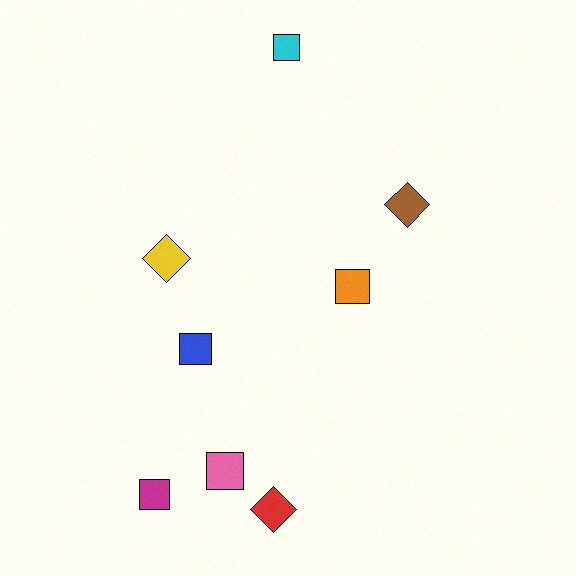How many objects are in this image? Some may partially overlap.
There are 8 objects.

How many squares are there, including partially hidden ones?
There are 5 squares.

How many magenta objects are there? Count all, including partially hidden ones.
There is 1 magenta object.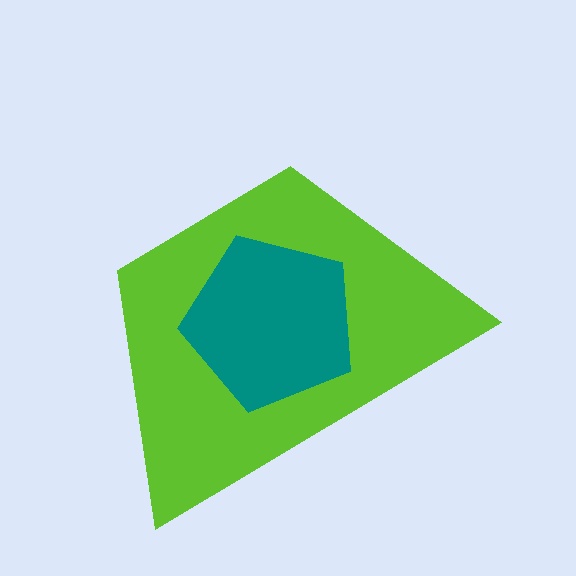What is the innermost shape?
The teal pentagon.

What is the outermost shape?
The lime trapezoid.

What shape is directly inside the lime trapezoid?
The teal pentagon.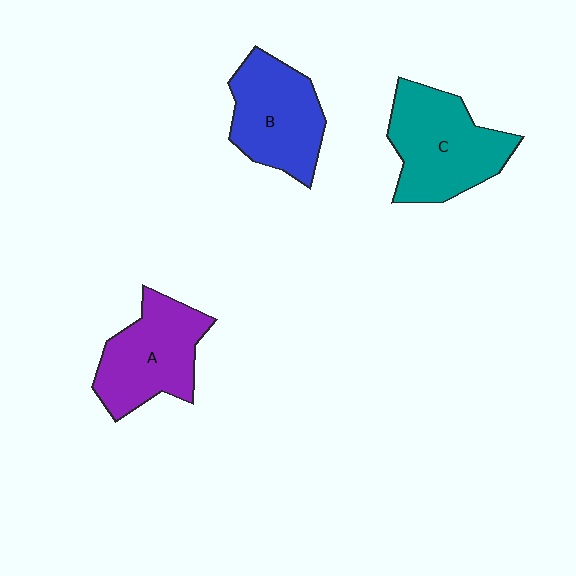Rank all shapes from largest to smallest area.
From largest to smallest: C (teal), A (purple), B (blue).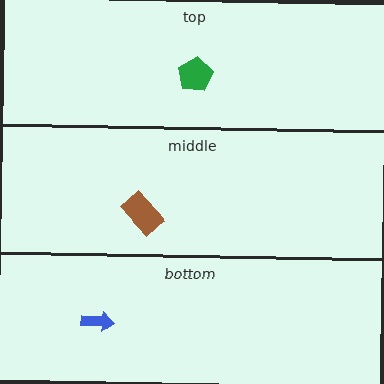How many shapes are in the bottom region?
1.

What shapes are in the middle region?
The brown rectangle.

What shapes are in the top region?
The green pentagon.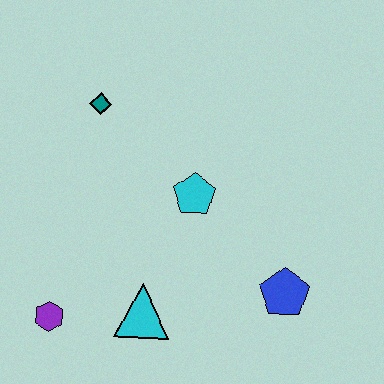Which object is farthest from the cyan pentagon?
The purple hexagon is farthest from the cyan pentagon.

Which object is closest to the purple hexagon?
The cyan triangle is closest to the purple hexagon.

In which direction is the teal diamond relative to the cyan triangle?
The teal diamond is above the cyan triangle.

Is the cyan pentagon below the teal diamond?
Yes